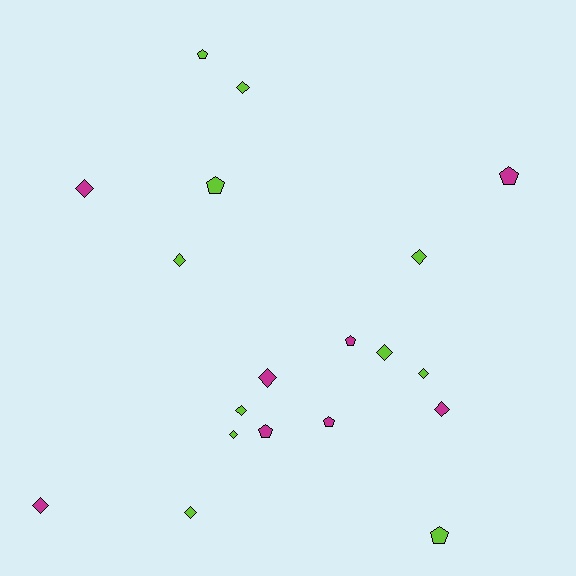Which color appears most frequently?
Lime, with 11 objects.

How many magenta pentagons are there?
There are 4 magenta pentagons.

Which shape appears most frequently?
Diamond, with 12 objects.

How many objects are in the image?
There are 19 objects.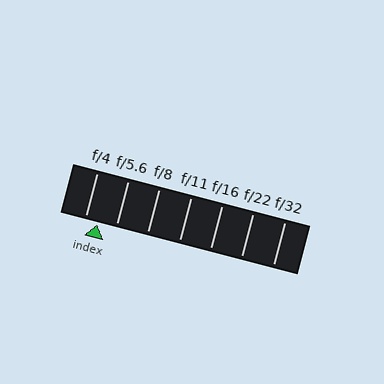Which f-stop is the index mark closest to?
The index mark is closest to f/4.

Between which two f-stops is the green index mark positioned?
The index mark is between f/4 and f/5.6.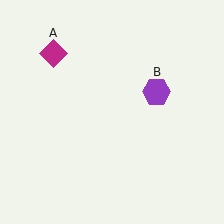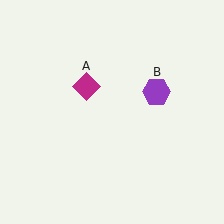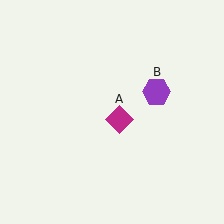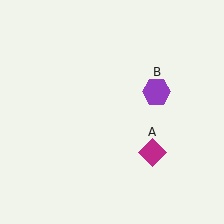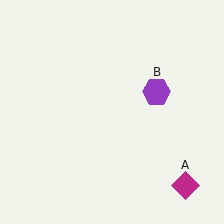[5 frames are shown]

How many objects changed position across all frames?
1 object changed position: magenta diamond (object A).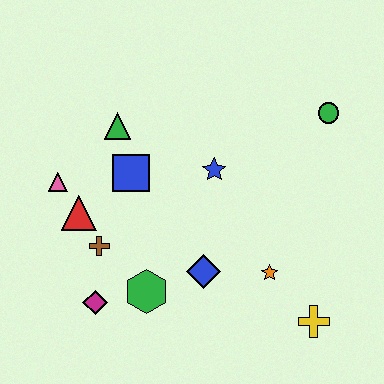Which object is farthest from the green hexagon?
The green circle is farthest from the green hexagon.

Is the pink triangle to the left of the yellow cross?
Yes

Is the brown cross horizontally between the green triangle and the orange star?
No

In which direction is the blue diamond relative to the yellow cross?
The blue diamond is to the left of the yellow cross.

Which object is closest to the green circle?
The blue star is closest to the green circle.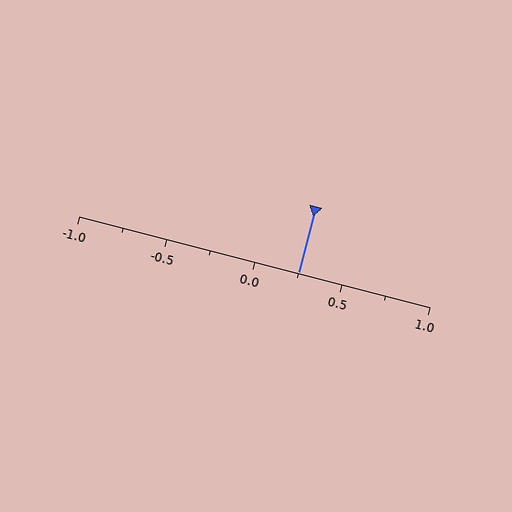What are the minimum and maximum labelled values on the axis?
The axis runs from -1.0 to 1.0.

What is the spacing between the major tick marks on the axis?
The major ticks are spaced 0.5 apart.